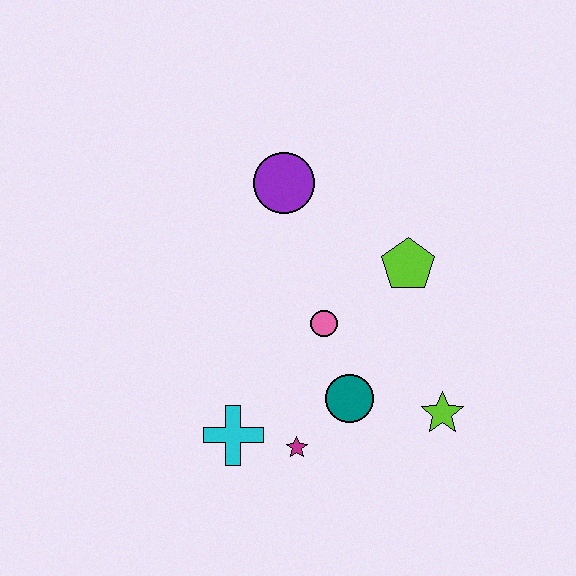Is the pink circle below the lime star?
No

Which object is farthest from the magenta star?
The purple circle is farthest from the magenta star.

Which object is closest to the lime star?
The teal circle is closest to the lime star.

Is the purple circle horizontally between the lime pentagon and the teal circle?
No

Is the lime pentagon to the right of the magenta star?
Yes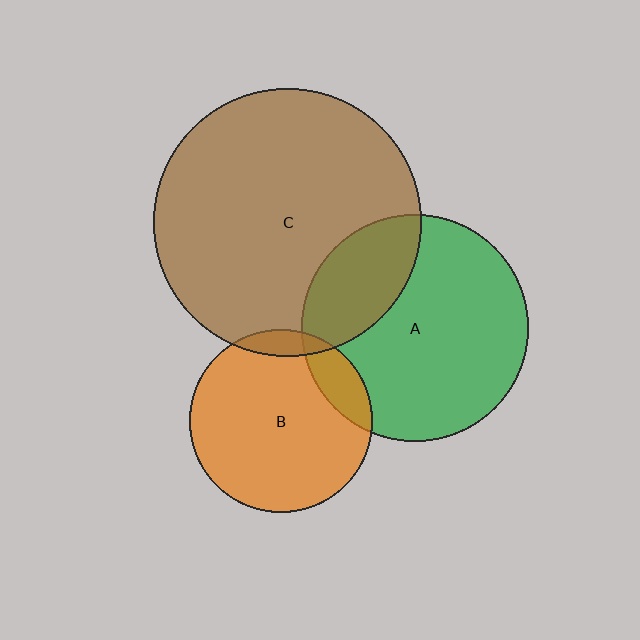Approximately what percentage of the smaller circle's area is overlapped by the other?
Approximately 25%.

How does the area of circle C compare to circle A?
Approximately 1.4 times.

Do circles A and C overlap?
Yes.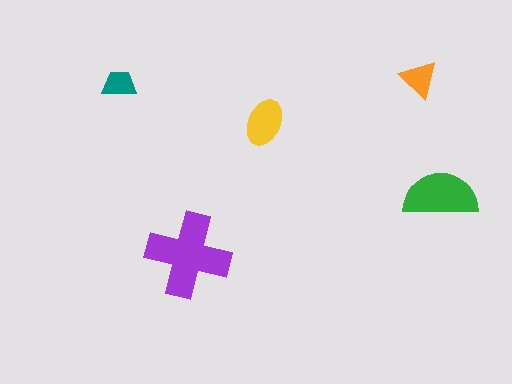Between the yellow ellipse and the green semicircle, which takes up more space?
The green semicircle.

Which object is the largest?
The purple cross.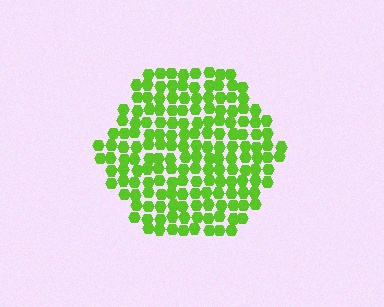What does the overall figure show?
The overall figure shows a hexagon.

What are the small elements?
The small elements are hexagons.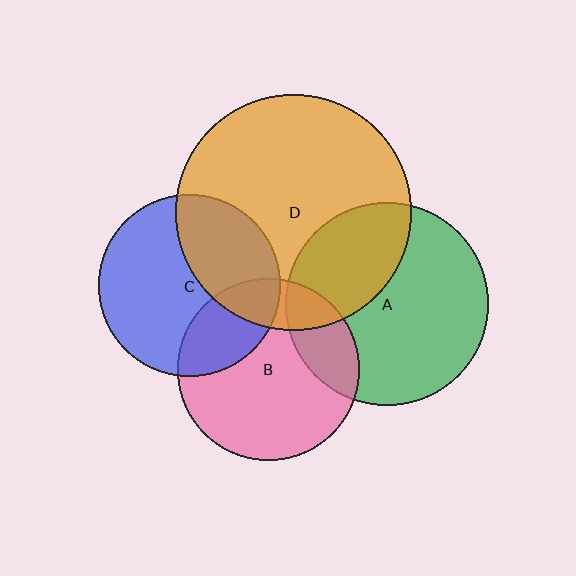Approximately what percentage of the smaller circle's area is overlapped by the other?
Approximately 20%.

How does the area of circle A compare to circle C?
Approximately 1.2 times.